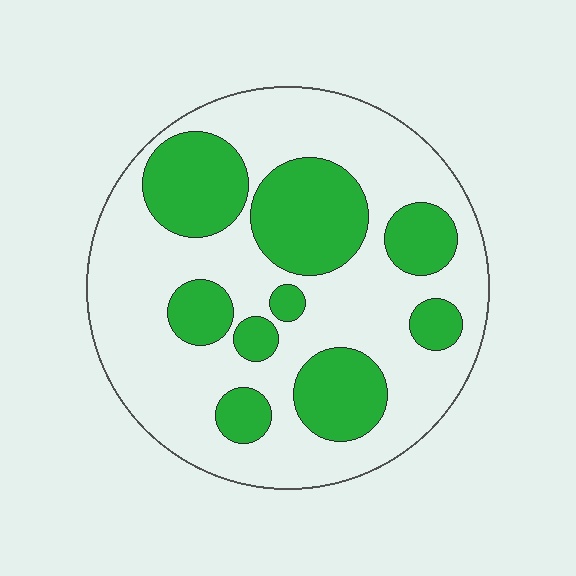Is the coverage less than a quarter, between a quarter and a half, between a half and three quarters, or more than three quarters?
Between a quarter and a half.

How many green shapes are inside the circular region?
9.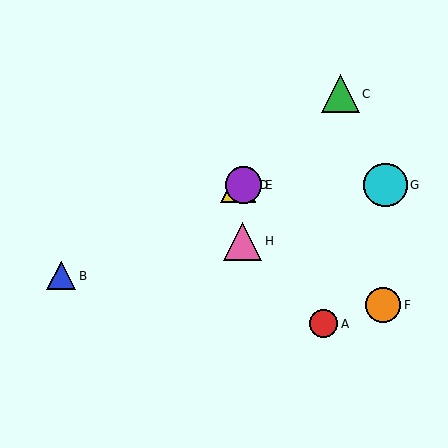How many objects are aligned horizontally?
3 objects (D, E, G) are aligned horizontally.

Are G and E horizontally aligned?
Yes, both are at y≈185.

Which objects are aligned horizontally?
Objects D, E, G are aligned horizontally.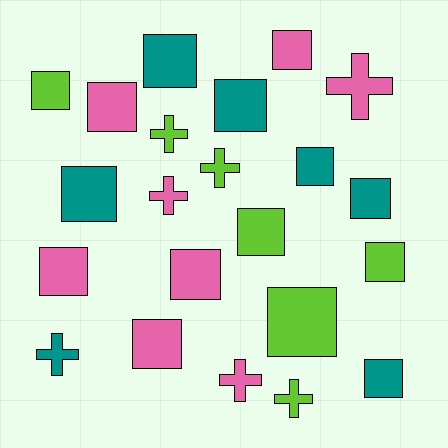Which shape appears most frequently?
Square, with 15 objects.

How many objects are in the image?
There are 22 objects.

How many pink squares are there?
There are 5 pink squares.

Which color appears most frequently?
Pink, with 8 objects.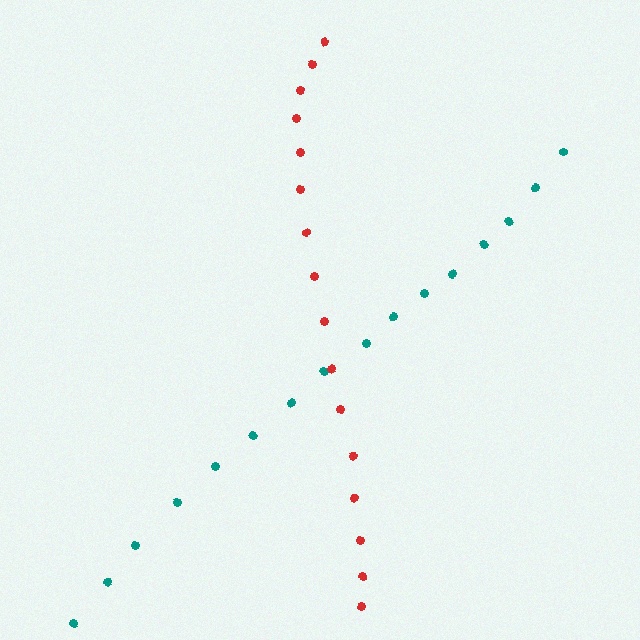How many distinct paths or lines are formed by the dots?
There are 2 distinct paths.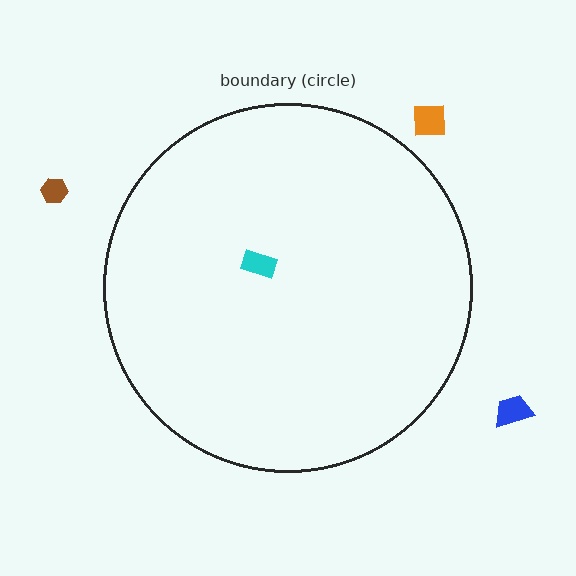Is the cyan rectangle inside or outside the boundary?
Inside.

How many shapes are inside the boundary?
1 inside, 3 outside.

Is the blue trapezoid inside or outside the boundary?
Outside.